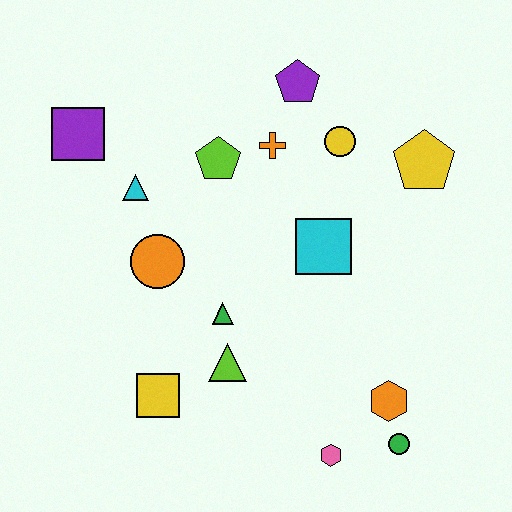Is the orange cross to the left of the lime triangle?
No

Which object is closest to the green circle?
The orange hexagon is closest to the green circle.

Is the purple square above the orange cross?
Yes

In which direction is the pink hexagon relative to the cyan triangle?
The pink hexagon is below the cyan triangle.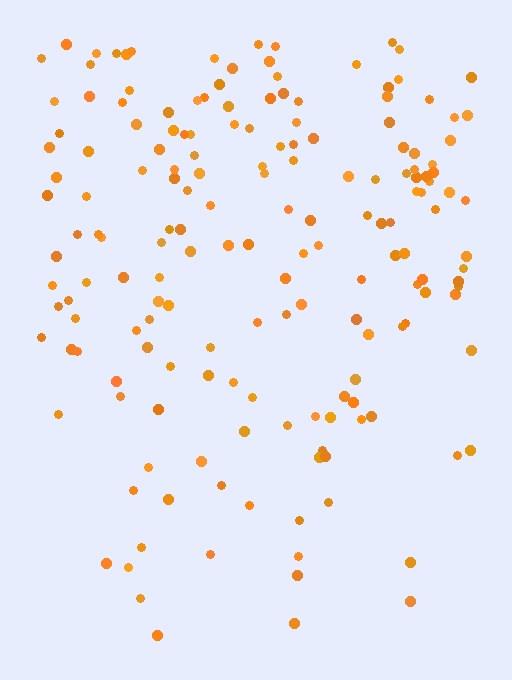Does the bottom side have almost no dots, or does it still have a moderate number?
Still a moderate number, just noticeably fewer than the top.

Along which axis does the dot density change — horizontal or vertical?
Vertical.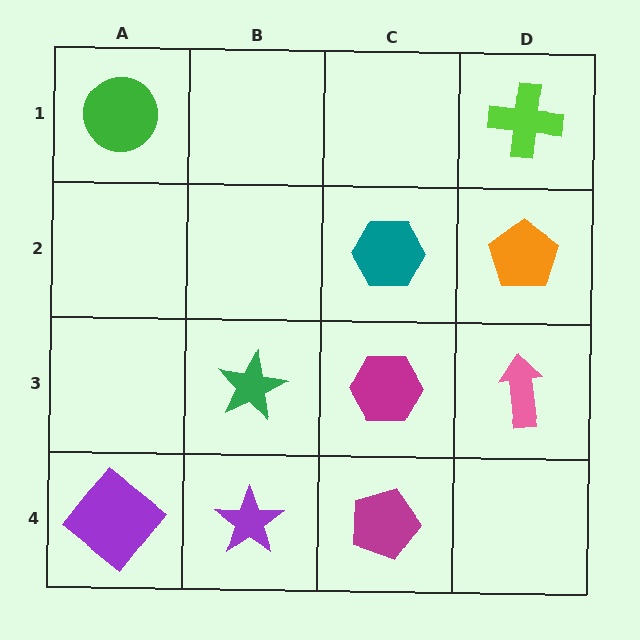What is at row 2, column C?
A teal hexagon.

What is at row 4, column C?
A magenta pentagon.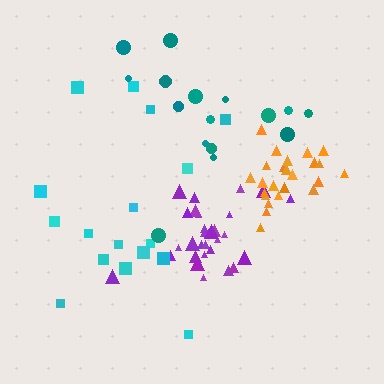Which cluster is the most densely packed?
Orange.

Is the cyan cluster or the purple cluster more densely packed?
Purple.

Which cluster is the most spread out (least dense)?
Cyan.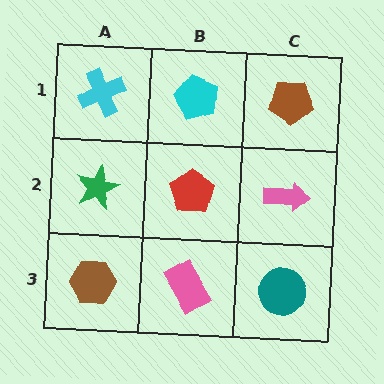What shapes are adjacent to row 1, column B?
A red pentagon (row 2, column B), a cyan cross (row 1, column A), a brown pentagon (row 1, column C).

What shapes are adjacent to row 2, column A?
A cyan cross (row 1, column A), a brown hexagon (row 3, column A), a red pentagon (row 2, column B).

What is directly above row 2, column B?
A cyan pentagon.